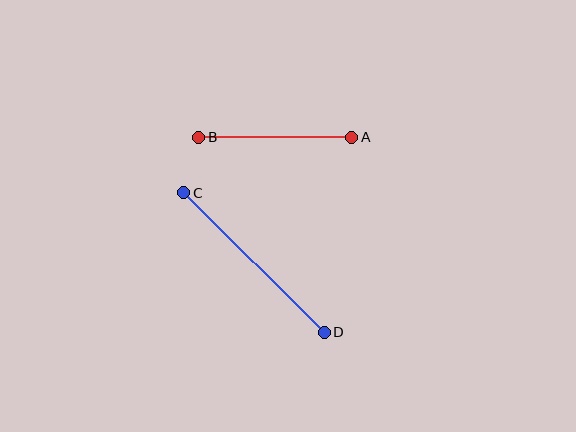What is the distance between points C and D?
The distance is approximately 198 pixels.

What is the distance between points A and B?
The distance is approximately 153 pixels.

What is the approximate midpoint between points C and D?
The midpoint is at approximately (254, 262) pixels.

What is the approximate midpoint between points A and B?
The midpoint is at approximately (275, 137) pixels.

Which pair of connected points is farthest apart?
Points C and D are farthest apart.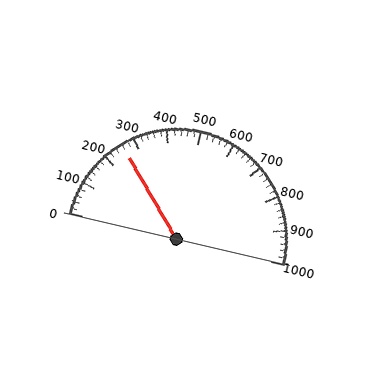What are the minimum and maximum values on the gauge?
The gauge ranges from 0 to 1000.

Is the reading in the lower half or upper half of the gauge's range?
The reading is in the lower half of the range (0 to 1000).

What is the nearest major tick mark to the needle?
The nearest major tick mark is 300.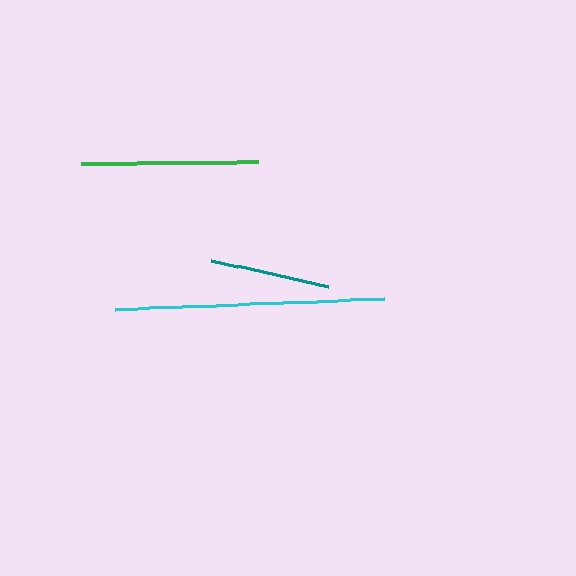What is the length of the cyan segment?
The cyan segment is approximately 270 pixels long.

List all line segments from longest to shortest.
From longest to shortest: cyan, green, teal.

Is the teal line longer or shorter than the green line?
The green line is longer than the teal line.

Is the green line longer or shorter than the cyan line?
The cyan line is longer than the green line.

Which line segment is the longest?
The cyan line is the longest at approximately 270 pixels.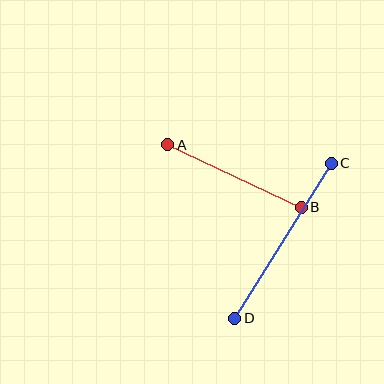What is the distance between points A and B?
The distance is approximately 148 pixels.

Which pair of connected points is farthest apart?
Points C and D are farthest apart.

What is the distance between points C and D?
The distance is approximately 183 pixels.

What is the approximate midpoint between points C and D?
The midpoint is at approximately (283, 241) pixels.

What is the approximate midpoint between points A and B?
The midpoint is at approximately (235, 176) pixels.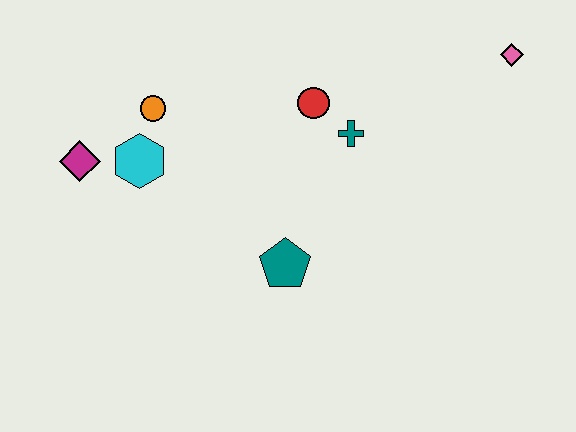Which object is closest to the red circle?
The teal cross is closest to the red circle.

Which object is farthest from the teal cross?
The magenta diamond is farthest from the teal cross.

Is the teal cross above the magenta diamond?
Yes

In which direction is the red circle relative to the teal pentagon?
The red circle is above the teal pentagon.